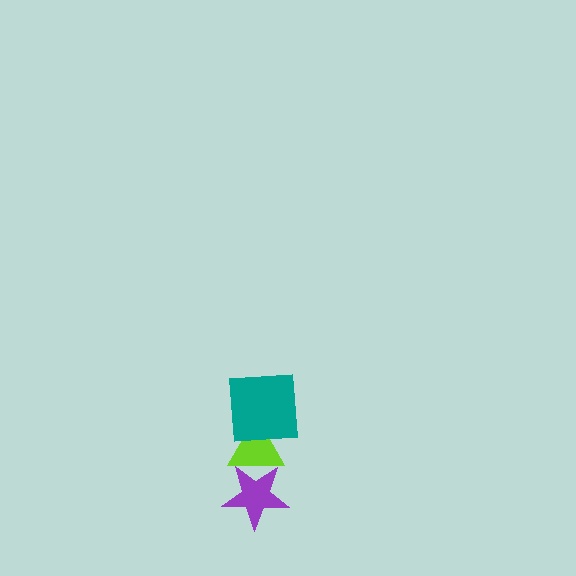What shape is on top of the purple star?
The lime triangle is on top of the purple star.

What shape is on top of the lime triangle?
The teal square is on top of the lime triangle.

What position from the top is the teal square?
The teal square is 1st from the top.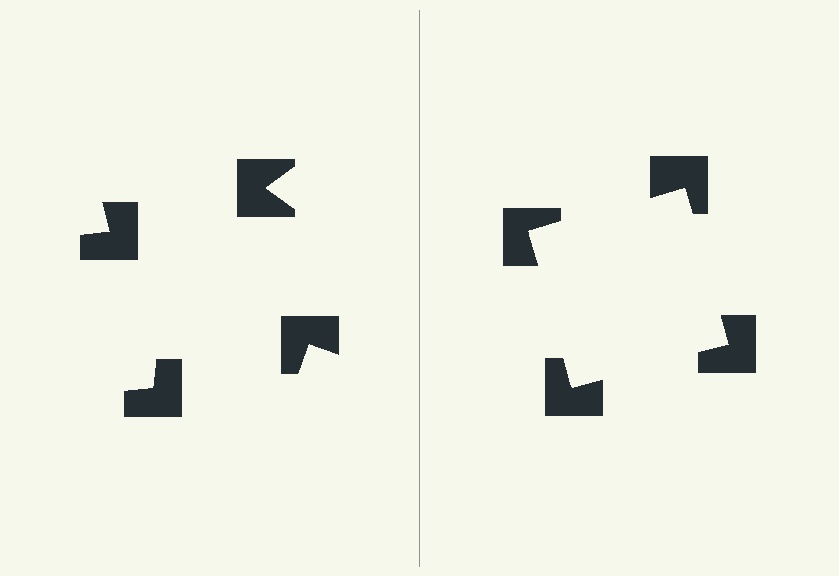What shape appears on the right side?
An illusory square.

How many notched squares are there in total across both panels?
8 — 4 on each side.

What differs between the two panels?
The notched squares are positioned identically on both sides; only the wedge orientations differ. On the right they align to a square; on the left they are misaligned.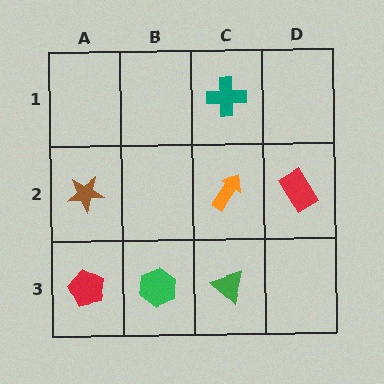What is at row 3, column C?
A green triangle.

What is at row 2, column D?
A red rectangle.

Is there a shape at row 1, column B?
No, that cell is empty.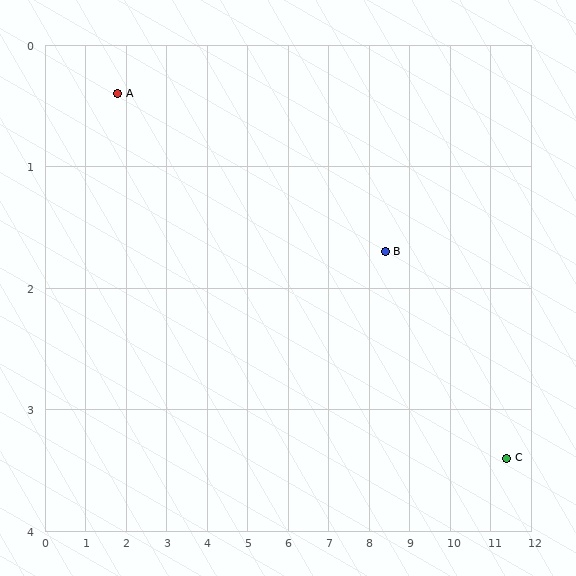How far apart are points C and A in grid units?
Points C and A are about 10.1 grid units apart.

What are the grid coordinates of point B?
Point B is at approximately (8.4, 1.7).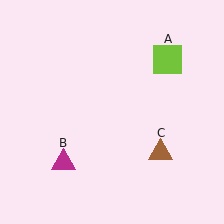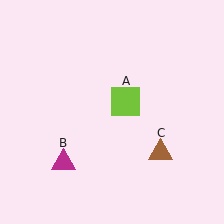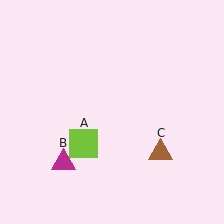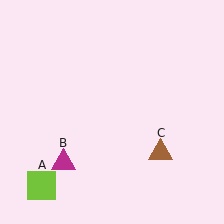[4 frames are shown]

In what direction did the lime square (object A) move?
The lime square (object A) moved down and to the left.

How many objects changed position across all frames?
1 object changed position: lime square (object A).